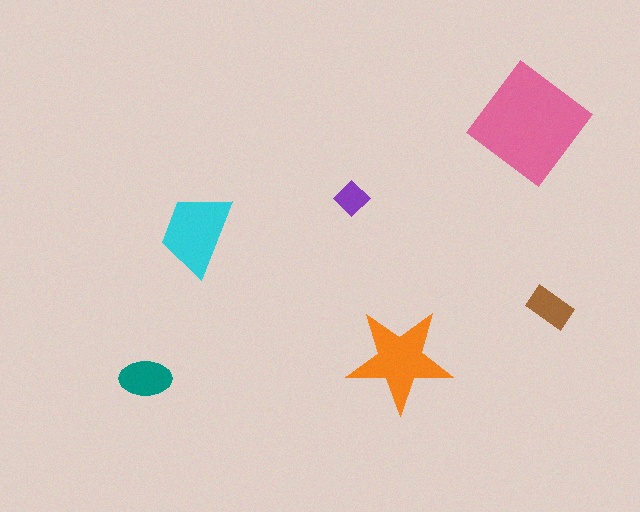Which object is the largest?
The pink diamond.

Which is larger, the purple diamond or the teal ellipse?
The teal ellipse.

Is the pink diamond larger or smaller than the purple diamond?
Larger.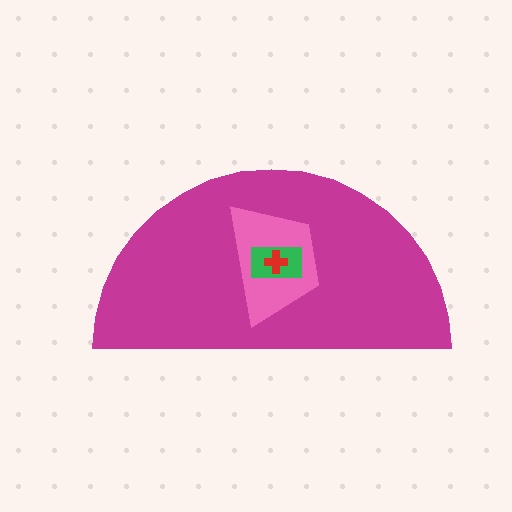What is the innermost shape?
The red cross.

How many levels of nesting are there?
4.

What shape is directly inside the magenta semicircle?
The pink trapezoid.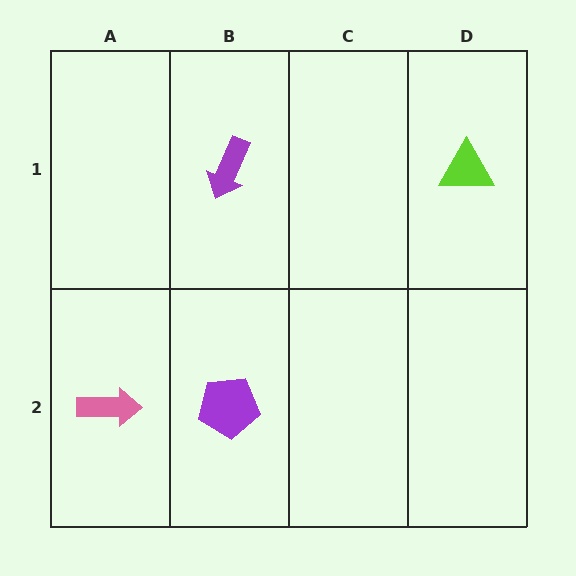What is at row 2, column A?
A pink arrow.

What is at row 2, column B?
A purple pentagon.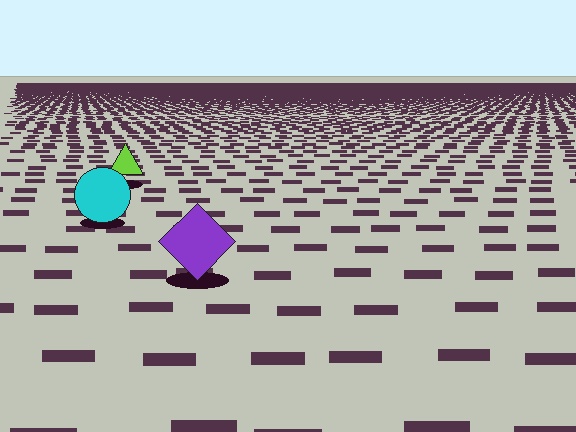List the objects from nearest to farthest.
From nearest to farthest: the purple diamond, the cyan circle, the lime triangle.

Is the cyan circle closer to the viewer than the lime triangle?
Yes. The cyan circle is closer — you can tell from the texture gradient: the ground texture is coarser near it.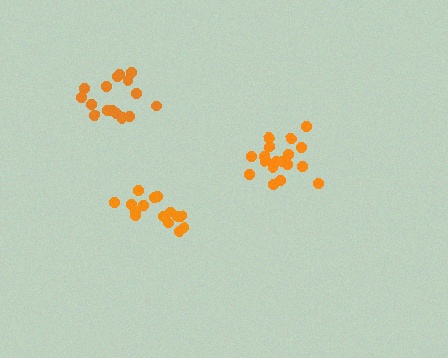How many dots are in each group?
Group 1: 15 dots, Group 2: 17 dots, Group 3: 18 dots (50 total).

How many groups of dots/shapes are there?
There are 3 groups.